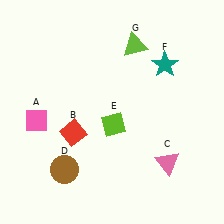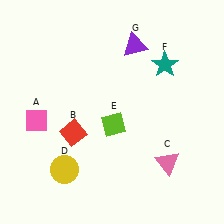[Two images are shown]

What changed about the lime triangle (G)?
In Image 1, G is lime. In Image 2, it changed to purple.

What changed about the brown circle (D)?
In Image 1, D is brown. In Image 2, it changed to yellow.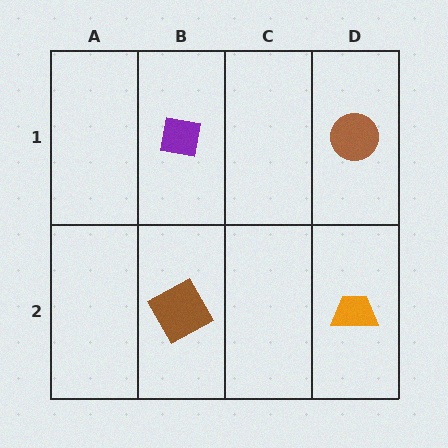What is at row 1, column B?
A purple square.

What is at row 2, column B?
A brown square.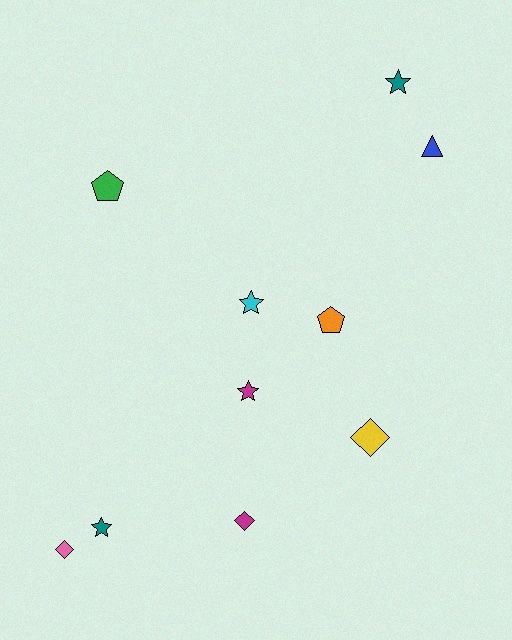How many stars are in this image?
There are 4 stars.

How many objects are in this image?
There are 10 objects.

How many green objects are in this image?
There is 1 green object.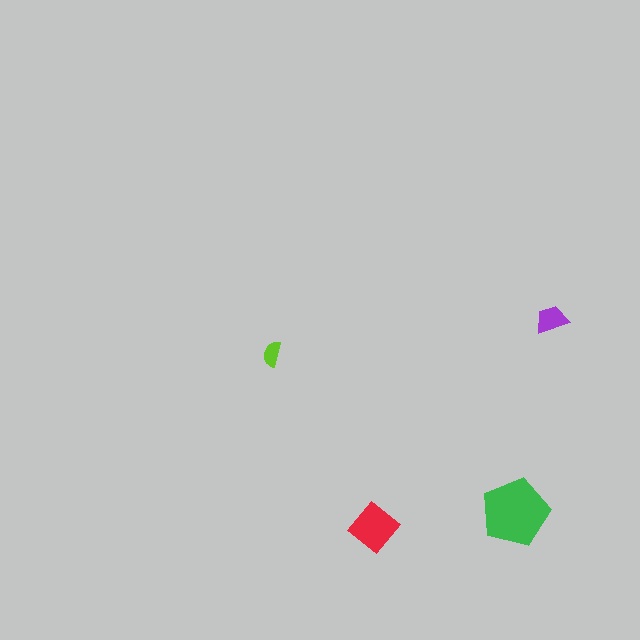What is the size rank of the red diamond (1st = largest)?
2nd.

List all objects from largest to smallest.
The green pentagon, the red diamond, the purple trapezoid, the lime semicircle.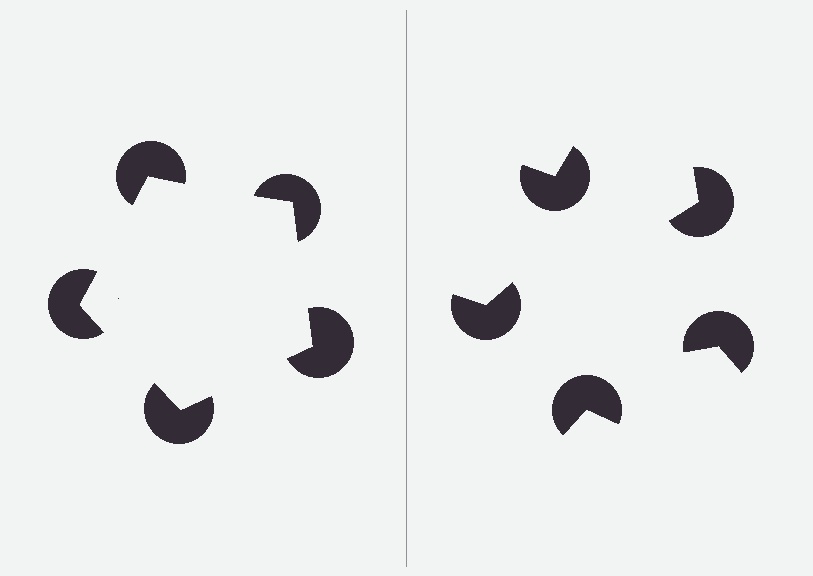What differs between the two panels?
The pac-man discs are positioned identically on both sides; only the wedge orientations differ. On the left they align to a pentagon; on the right they are misaligned.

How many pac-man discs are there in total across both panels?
10 — 5 on each side.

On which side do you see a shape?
An illusory pentagon appears on the left side. On the right side the wedge cuts are rotated, so no coherent shape forms.